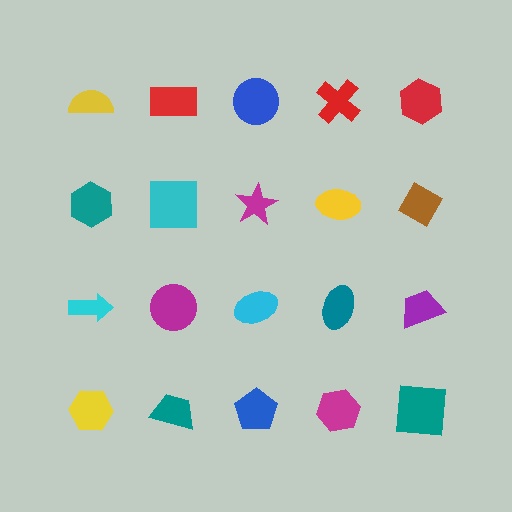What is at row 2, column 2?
A cyan square.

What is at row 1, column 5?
A red hexagon.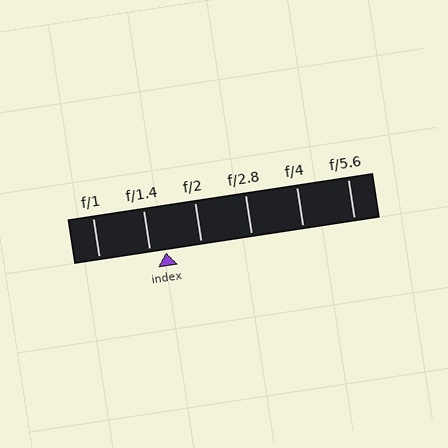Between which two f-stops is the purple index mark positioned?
The index mark is between f/1.4 and f/2.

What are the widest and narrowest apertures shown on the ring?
The widest aperture shown is f/1 and the narrowest is f/5.6.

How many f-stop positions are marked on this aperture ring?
There are 6 f-stop positions marked.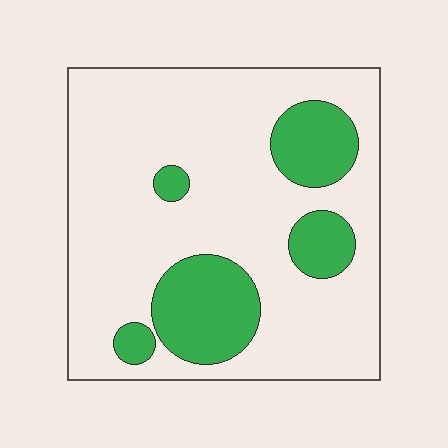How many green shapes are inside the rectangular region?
5.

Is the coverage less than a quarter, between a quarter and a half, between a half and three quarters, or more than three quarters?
Less than a quarter.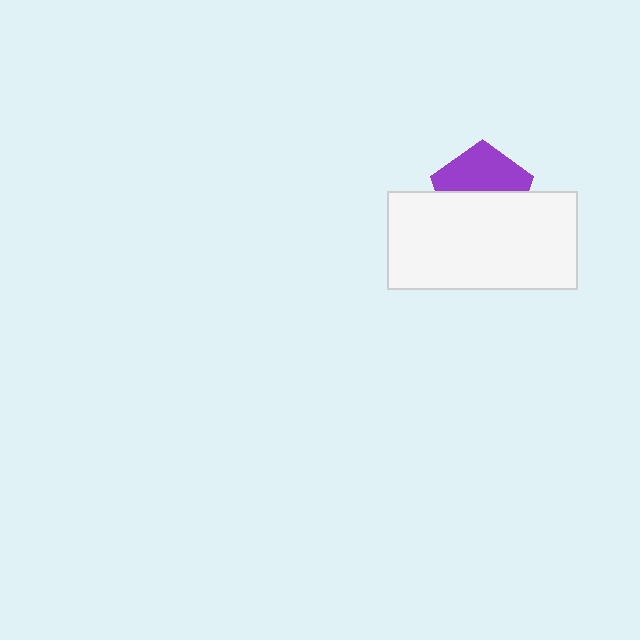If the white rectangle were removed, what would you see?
You would see the complete purple pentagon.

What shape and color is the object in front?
The object in front is a white rectangle.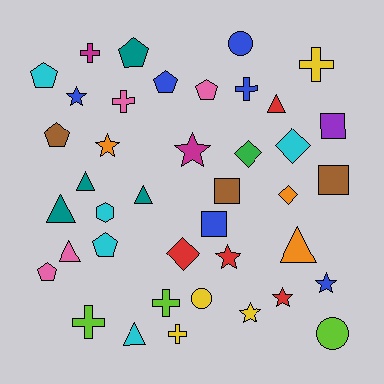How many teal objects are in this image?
There are 4 teal objects.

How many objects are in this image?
There are 40 objects.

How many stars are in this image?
There are 7 stars.